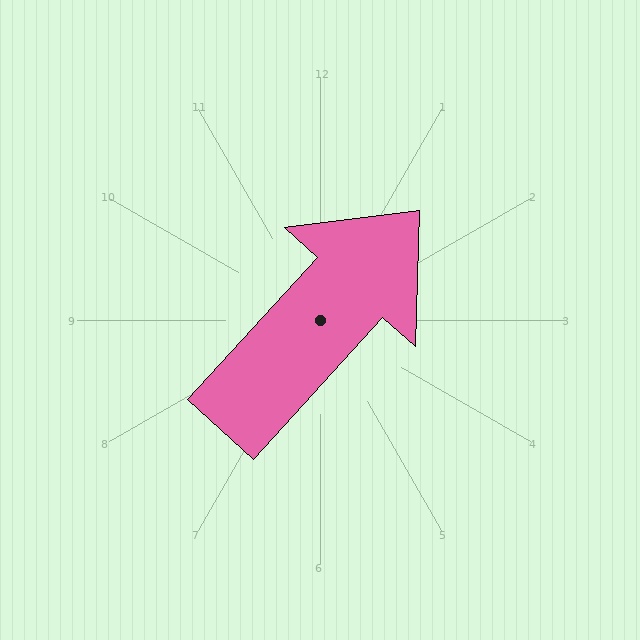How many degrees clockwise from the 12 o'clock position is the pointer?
Approximately 42 degrees.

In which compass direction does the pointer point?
Northeast.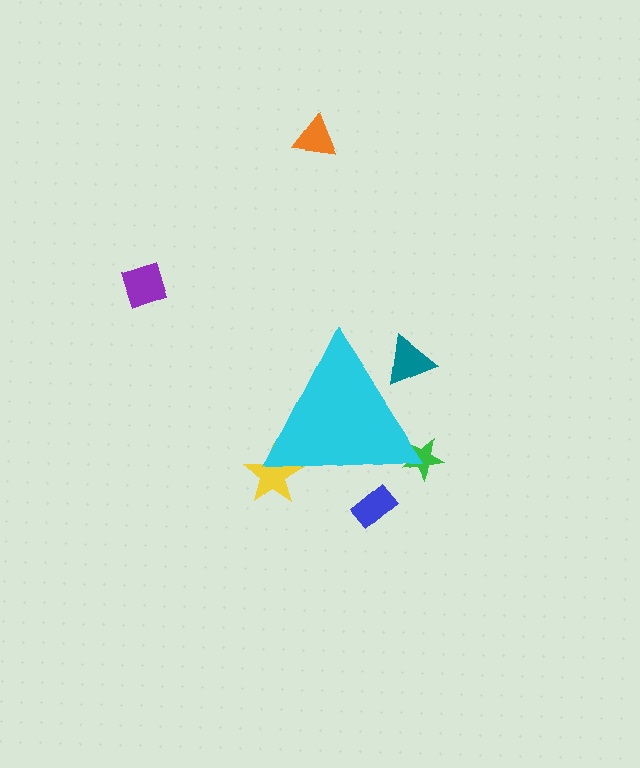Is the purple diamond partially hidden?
No, the purple diamond is fully visible.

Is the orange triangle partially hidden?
No, the orange triangle is fully visible.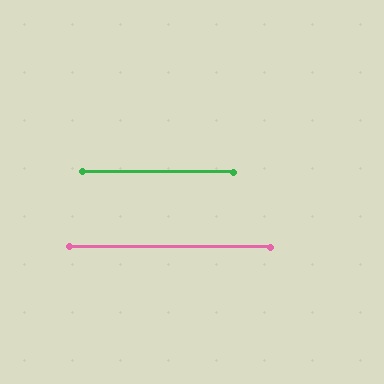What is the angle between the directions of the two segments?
Approximately 0 degrees.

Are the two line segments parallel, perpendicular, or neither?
Parallel — their directions differ by only 0.4°.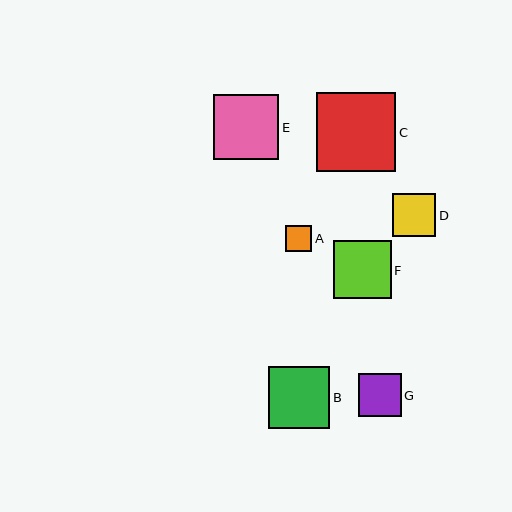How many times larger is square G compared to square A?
Square G is approximately 1.6 times the size of square A.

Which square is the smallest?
Square A is the smallest with a size of approximately 26 pixels.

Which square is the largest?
Square C is the largest with a size of approximately 79 pixels.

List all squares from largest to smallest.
From largest to smallest: C, E, B, F, G, D, A.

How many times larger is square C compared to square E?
Square C is approximately 1.2 times the size of square E.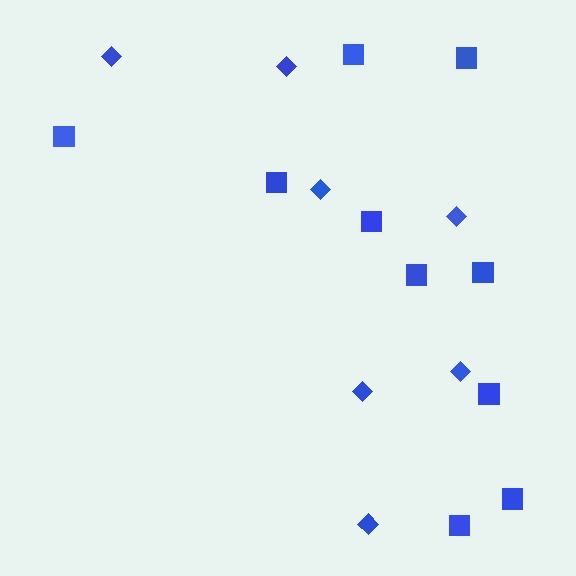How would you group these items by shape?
There are 2 groups: one group of squares (10) and one group of diamonds (7).